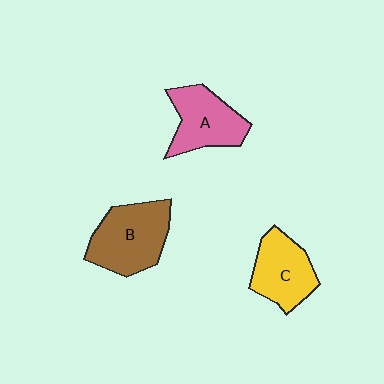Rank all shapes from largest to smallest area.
From largest to smallest: B (brown), A (pink), C (yellow).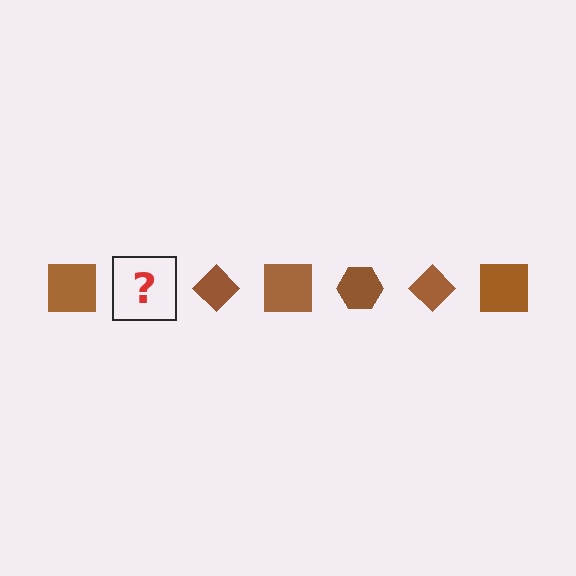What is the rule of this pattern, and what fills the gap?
The rule is that the pattern cycles through square, hexagon, diamond shapes in brown. The gap should be filled with a brown hexagon.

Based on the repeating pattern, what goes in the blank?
The blank should be a brown hexagon.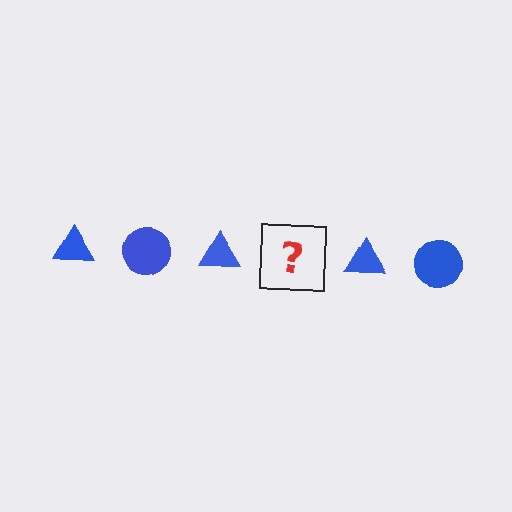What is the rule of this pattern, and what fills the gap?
The rule is that the pattern cycles through triangle, circle shapes in blue. The gap should be filled with a blue circle.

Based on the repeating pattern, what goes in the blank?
The blank should be a blue circle.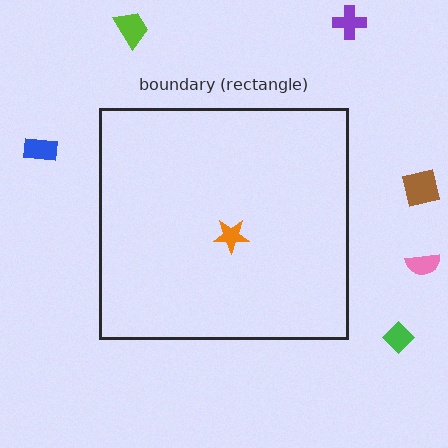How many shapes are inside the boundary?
1 inside, 6 outside.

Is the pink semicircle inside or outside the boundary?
Outside.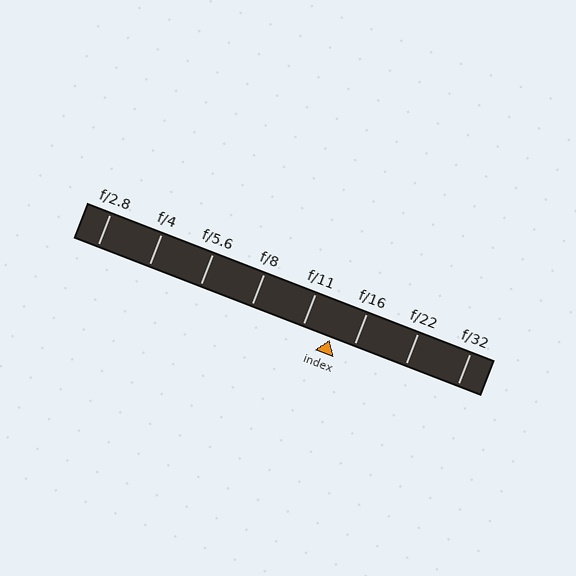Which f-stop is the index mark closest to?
The index mark is closest to f/16.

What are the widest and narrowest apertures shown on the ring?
The widest aperture shown is f/2.8 and the narrowest is f/32.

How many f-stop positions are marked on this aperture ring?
There are 8 f-stop positions marked.